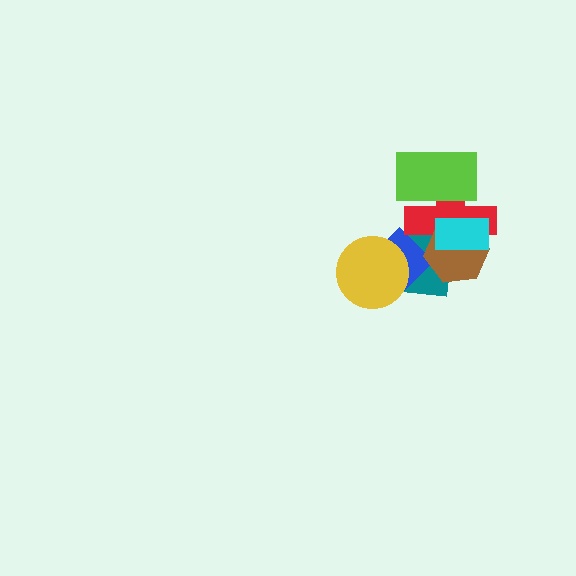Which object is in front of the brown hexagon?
The cyan rectangle is in front of the brown hexagon.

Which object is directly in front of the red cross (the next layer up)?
The brown hexagon is directly in front of the red cross.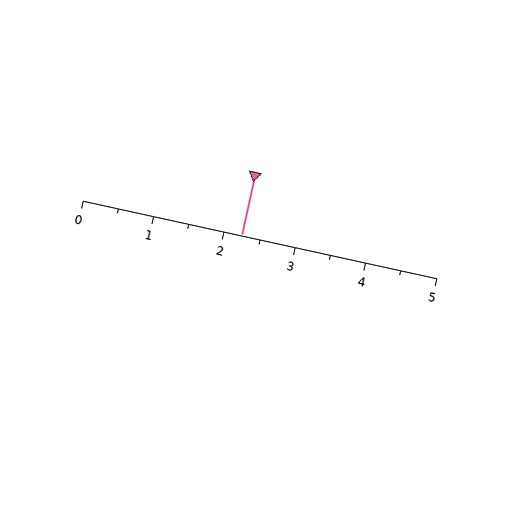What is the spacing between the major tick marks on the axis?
The major ticks are spaced 1 apart.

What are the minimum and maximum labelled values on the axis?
The axis runs from 0 to 5.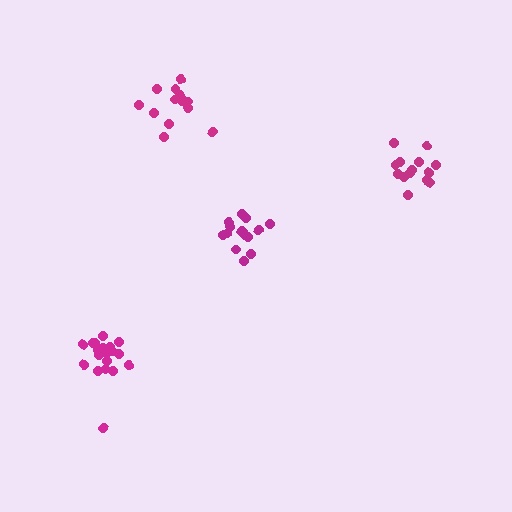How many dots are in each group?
Group 1: 14 dots, Group 2: 14 dots, Group 3: 14 dots, Group 4: 19 dots (61 total).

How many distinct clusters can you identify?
There are 4 distinct clusters.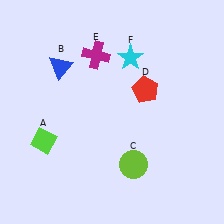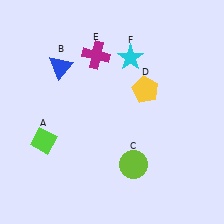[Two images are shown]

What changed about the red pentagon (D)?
In Image 1, D is red. In Image 2, it changed to yellow.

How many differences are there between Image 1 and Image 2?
There is 1 difference between the two images.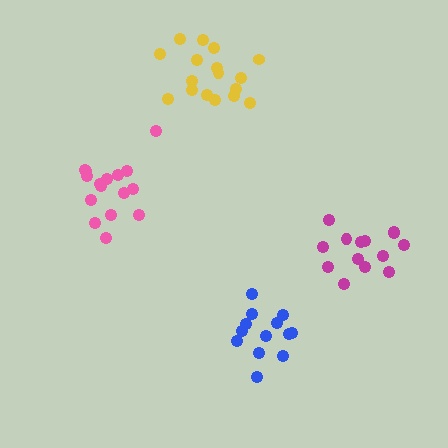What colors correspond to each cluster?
The clusters are colored: pink, blue, magenta, yellow.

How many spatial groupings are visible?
There are 4 spatial groupings.